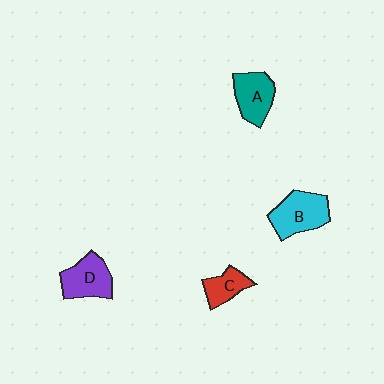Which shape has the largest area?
Shape B (cyan).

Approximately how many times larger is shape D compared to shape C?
Approximately 1.5 times.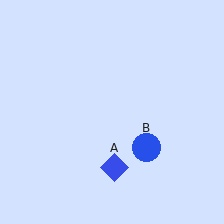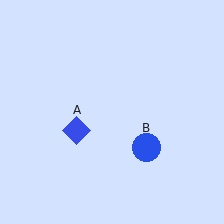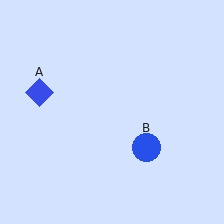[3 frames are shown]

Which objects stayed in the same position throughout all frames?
Blue circle (object B) remained stationary.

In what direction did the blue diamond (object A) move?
The blue diamond (object A) moved up and to the left.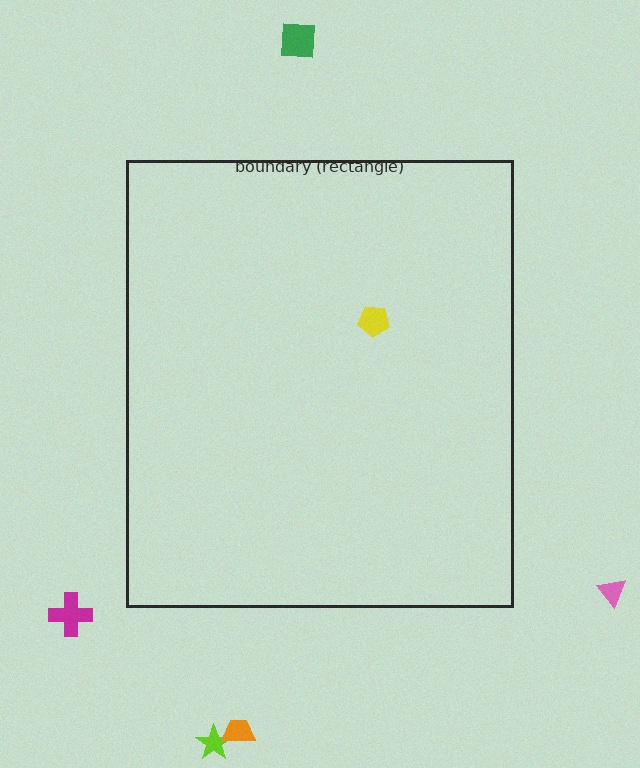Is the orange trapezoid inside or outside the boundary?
Outside.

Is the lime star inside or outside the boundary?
Outside.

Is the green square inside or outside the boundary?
Outside.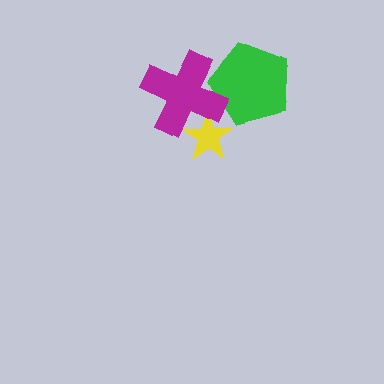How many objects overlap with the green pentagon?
1 object overlaps with the green pentagon.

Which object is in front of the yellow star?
The magenta cross is in front of the yellow star.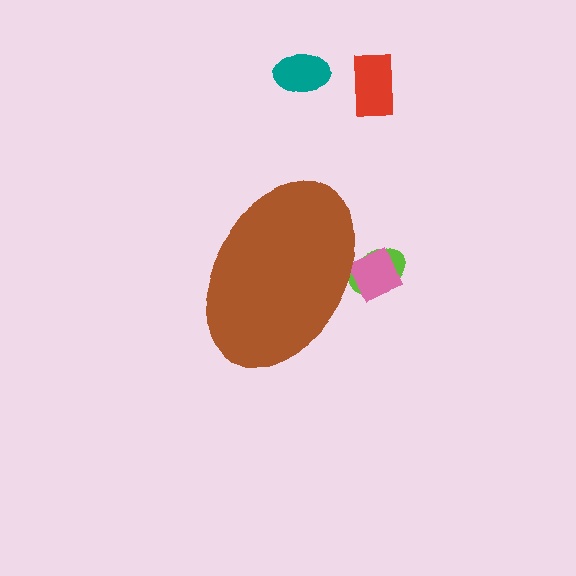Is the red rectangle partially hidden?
No, the red rectangle is fully visible.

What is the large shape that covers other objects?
A brown ellipse.